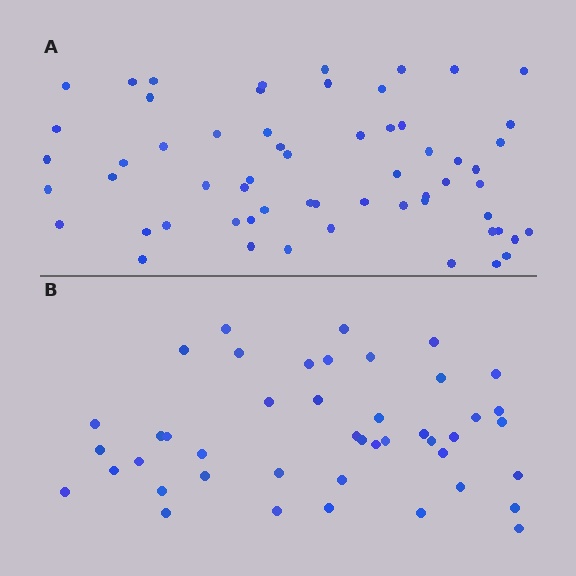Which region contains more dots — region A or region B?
Region A (the top region) has more dots.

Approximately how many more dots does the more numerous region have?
Region A has approximately 15 more dots than region B.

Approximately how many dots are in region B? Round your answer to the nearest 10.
About 40 dots. (The exact count is 44, which rounds to 40.)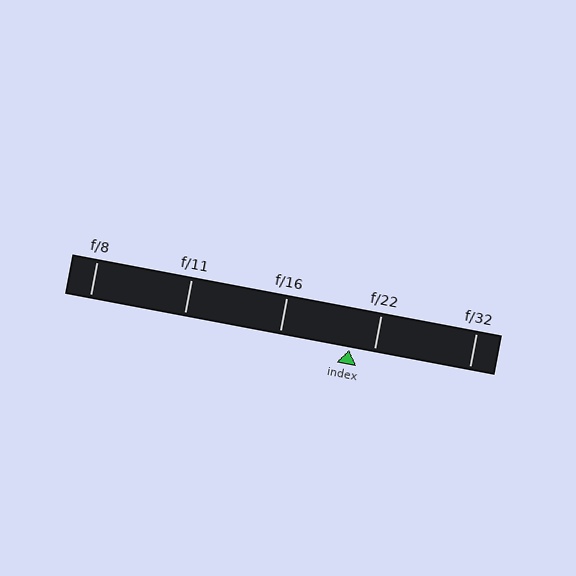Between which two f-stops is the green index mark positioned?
The index mark is between f/16 and f/22.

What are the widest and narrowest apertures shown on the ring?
The widest aperture shown is f/8 and the narrowest is f/32.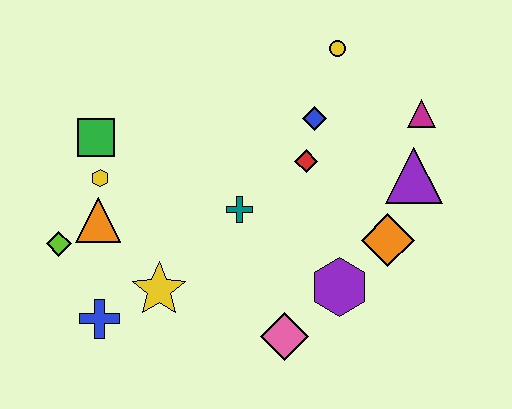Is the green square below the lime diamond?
No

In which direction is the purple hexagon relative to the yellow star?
The purple hexagon is to the right of the yellow star.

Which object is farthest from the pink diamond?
The yellow circle is farthest from the pink diamond.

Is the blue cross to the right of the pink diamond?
No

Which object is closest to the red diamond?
The blue diamond is closest to the red diamond.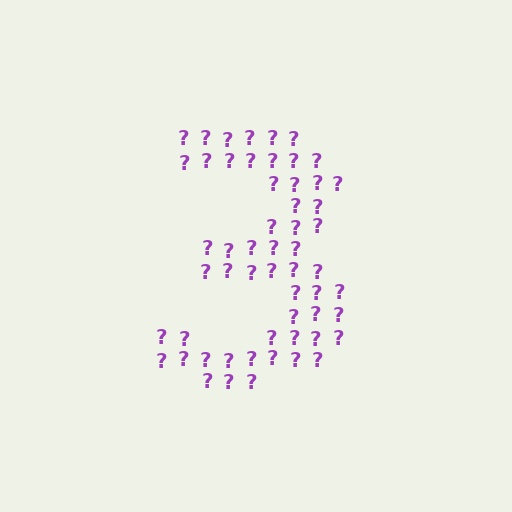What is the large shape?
The large shape is the digit 3.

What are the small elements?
The small elements are question marks.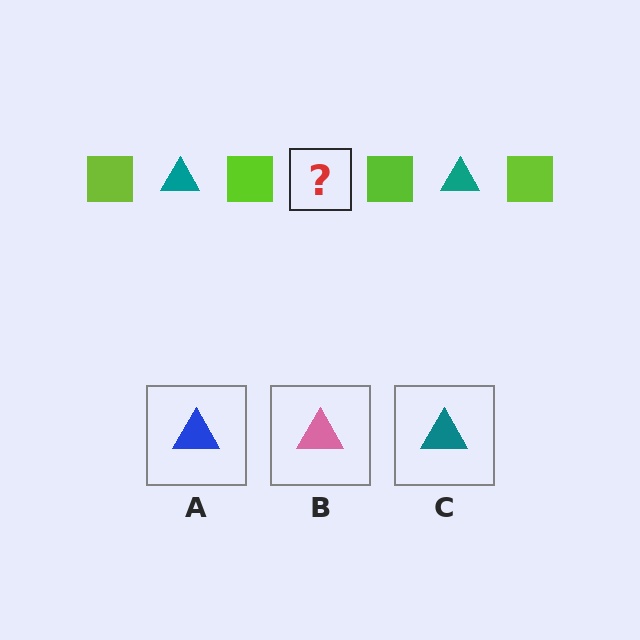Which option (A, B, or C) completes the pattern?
C.